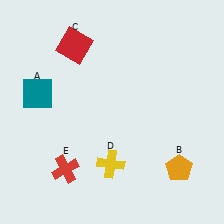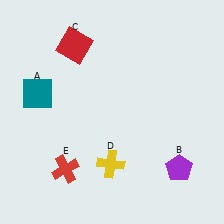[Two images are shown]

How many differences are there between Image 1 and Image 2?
There is 1 difference between the two images.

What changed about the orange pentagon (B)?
In Image 1, B is orange. In Image 2, it changed to purple.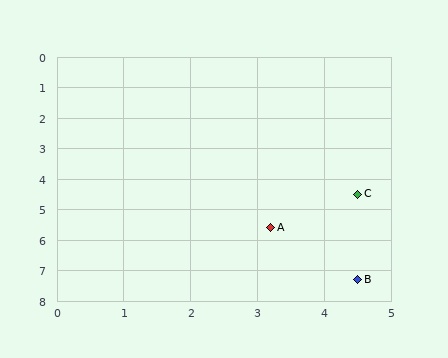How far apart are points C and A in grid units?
Points C and A are about 1.7 grid units apart.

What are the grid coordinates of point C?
Point C is at approximately (4.5, 4.5).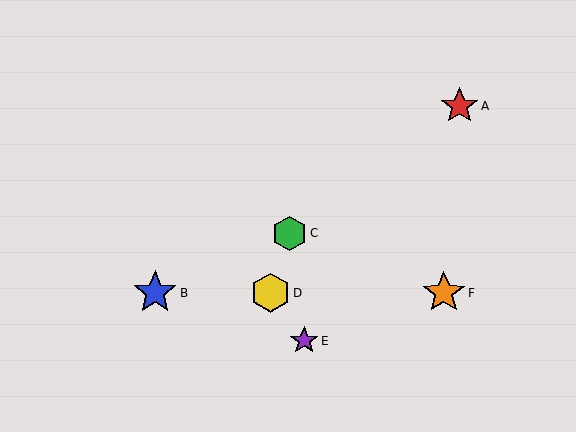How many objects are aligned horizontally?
3 objects (B, D, F) are aligned horizontally.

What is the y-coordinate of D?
Object D is at y≈293.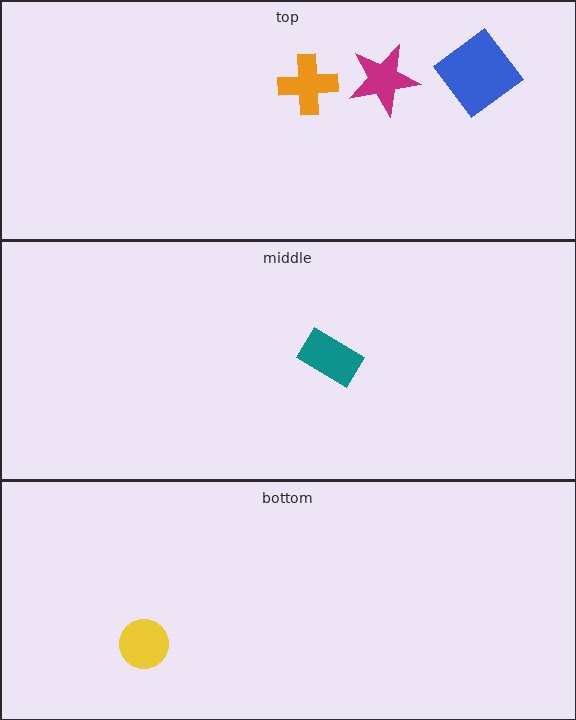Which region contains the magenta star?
The top region.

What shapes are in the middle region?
The teal rectangle.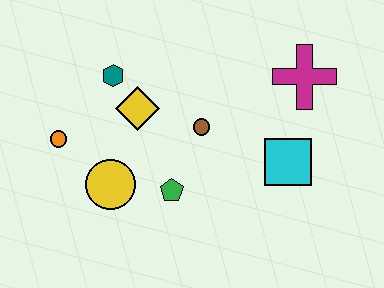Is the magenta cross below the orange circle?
No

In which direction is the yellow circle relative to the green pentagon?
The yellow circle is to the left of the green pentagon.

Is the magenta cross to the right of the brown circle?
Yes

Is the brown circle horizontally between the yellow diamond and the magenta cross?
Yes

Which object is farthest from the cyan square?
The orange circle is farthest from the cyan square.